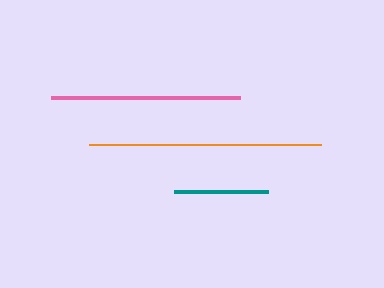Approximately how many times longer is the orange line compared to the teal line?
The orange line is approximately 2.4 times the length of the teal line.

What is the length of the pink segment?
The pink segment is approximately 189 pixels long.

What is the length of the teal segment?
The teal segment is approximately 95 pixels long.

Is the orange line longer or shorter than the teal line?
The orange line is longer than the teal line.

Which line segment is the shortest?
The teal line is the shortest at approximately 95 pixels.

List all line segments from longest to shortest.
From longest to shortest: orange, pink, teal.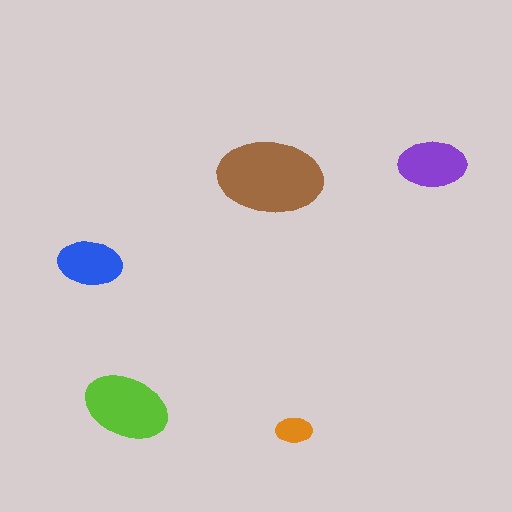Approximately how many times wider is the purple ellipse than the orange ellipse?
About 2 times wider.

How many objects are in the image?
There are 5 objects in the image.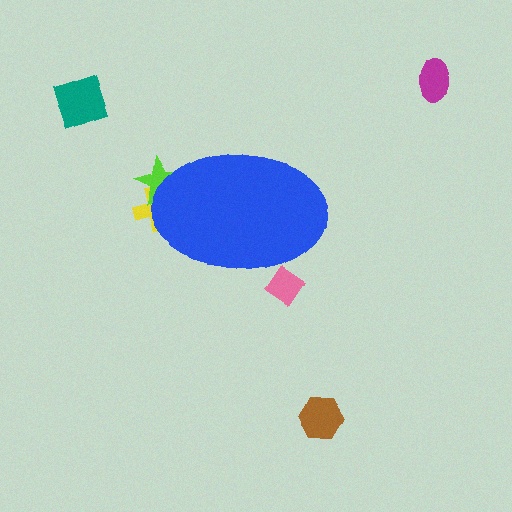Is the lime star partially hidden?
Yes, the lime star is partially hidden behind the blue ellipse.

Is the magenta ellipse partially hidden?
No, the magenta ellipse is fully visible.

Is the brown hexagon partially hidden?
No, the brown hexagon is fully visible.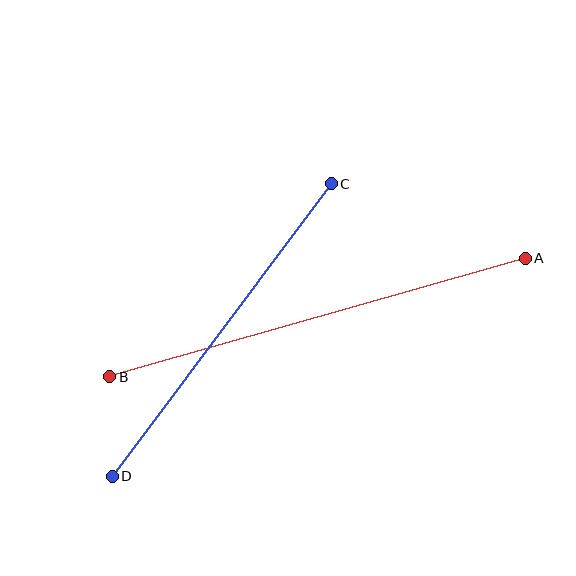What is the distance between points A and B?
The distance is approximately 432 pixels.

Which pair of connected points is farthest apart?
Points A and B are farthest apart.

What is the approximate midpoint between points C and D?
The midpoint is at approximately (222, 330) pixels.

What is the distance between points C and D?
The distance is approximately 365 pixels.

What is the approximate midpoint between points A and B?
The midpoint is at approximately (317, 317) pixels.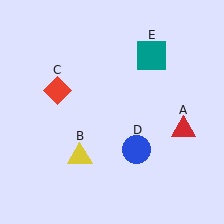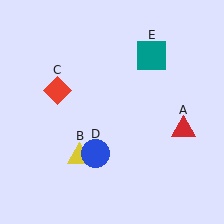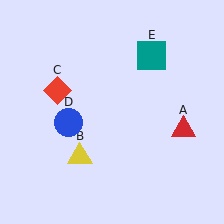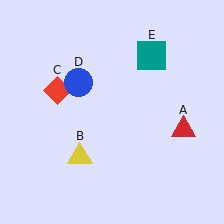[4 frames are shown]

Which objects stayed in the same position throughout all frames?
Red triangle (object A) and yellow triangle (object B) and red diamond (object C) and teal square (object E) remained stationary.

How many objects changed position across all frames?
1 object changed position: blue circle (object D).